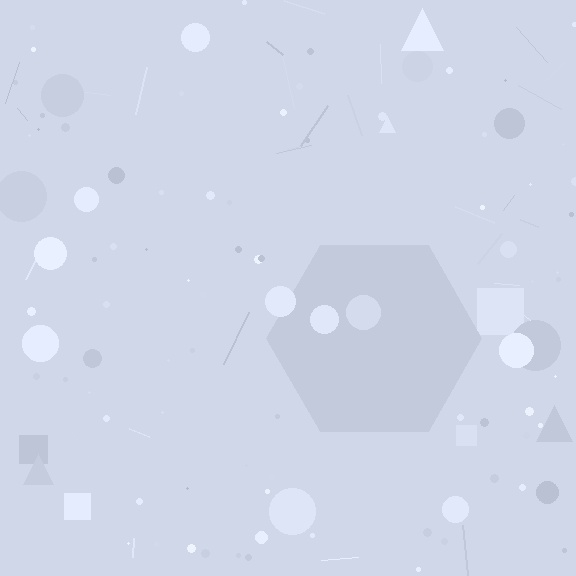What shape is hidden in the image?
A hexagon is hidden in the image.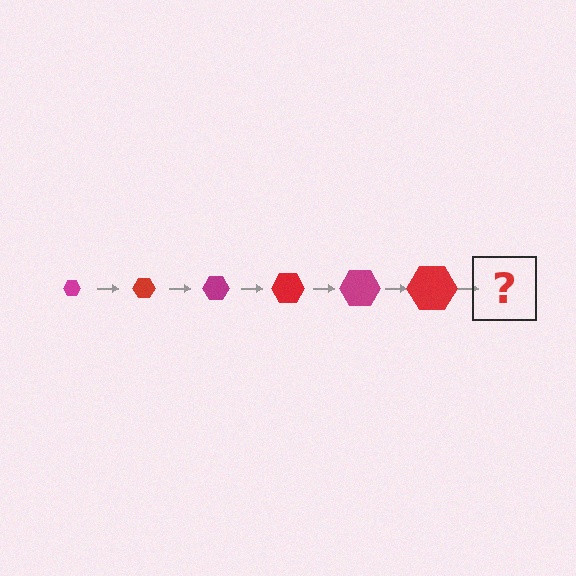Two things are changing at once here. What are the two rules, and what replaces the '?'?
The two rules are that the hexagon grows larger each step and the color cycles through magenta and red. The '?' should be a magenta hexagon, larger than the previous one.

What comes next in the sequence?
The next element should be a magenta hexagon, larger than the previous one.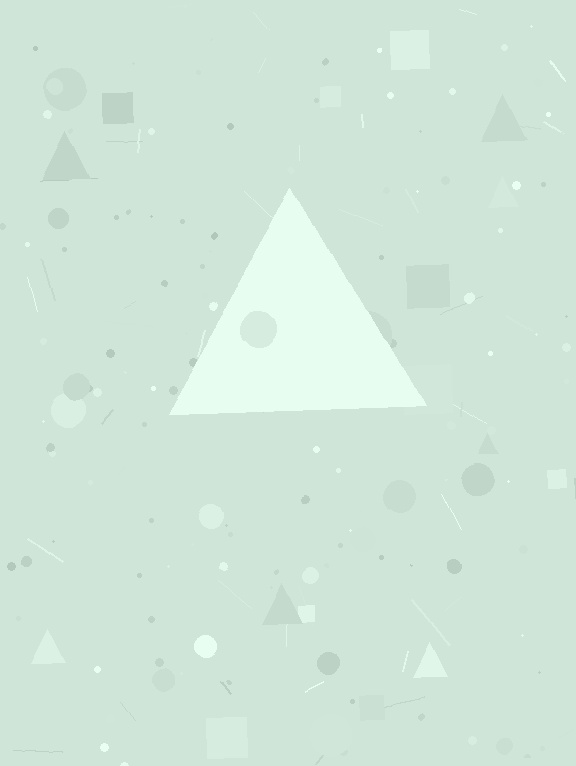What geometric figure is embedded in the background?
A triangle is embedded in the background.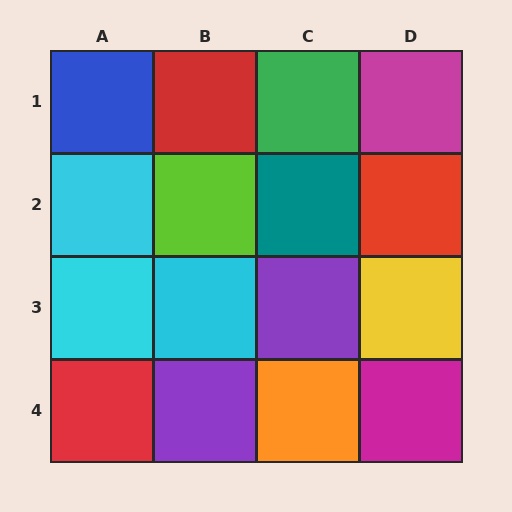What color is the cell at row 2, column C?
Teal.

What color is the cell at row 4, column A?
Red.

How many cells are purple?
2 cells are purple.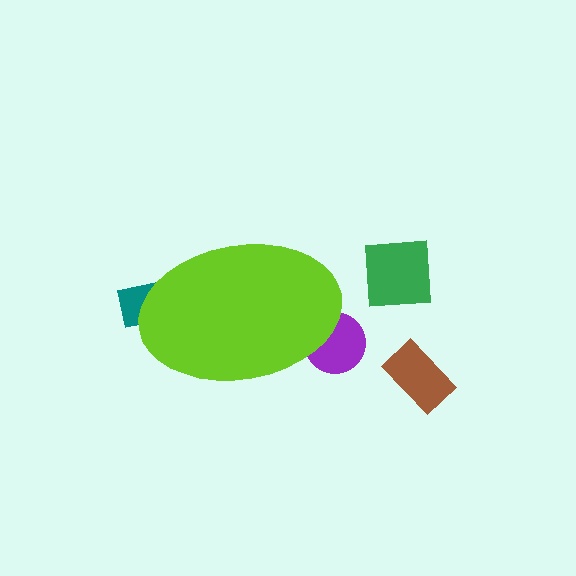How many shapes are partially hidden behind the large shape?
2 shapes are partially hidden.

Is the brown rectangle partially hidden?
No, the brown rectangle is fully visible.